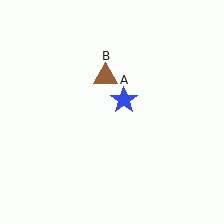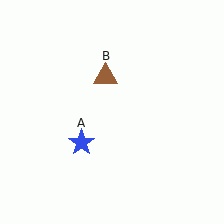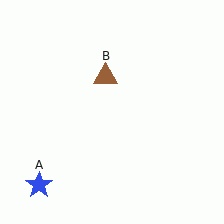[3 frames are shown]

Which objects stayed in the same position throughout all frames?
Brown triangle (object B) remained stationary.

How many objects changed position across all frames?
1 object changed position: blue star (object A).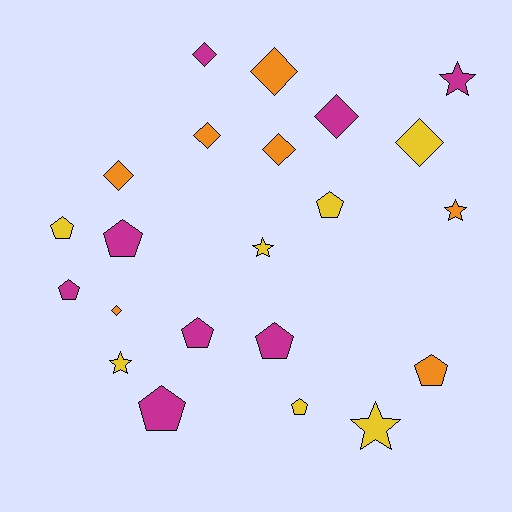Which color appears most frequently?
Magenta, with 8 objects.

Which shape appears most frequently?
Pentagon, with 9 objects.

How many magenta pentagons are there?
There are 5 magenta pentagons.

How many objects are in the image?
There are 22 objects.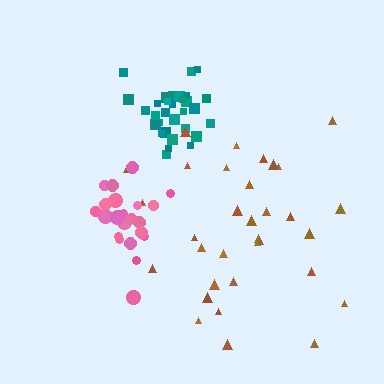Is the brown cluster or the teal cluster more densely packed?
Teal.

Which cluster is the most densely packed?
Teal.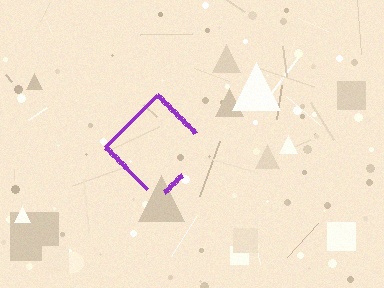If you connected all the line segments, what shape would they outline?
They would outline a diamond.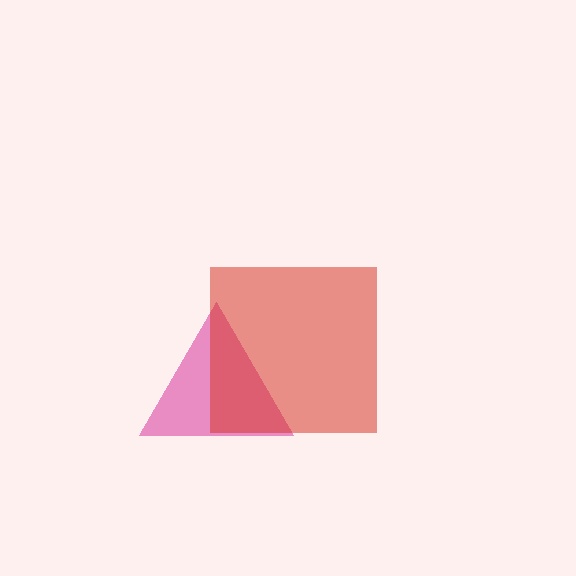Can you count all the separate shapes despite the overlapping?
Yes, there are 2 separate shapes.